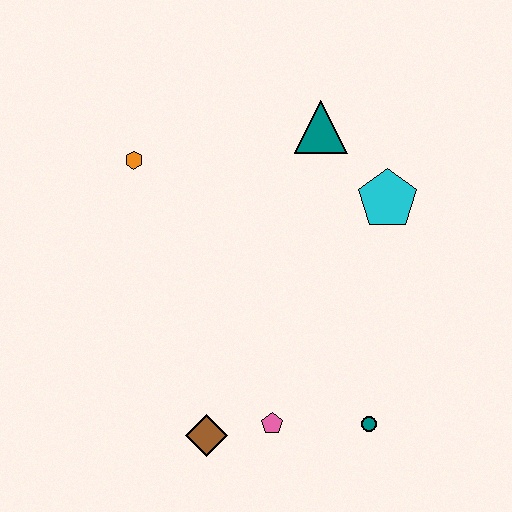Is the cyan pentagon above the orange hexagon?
No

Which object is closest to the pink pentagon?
The brown diamond is closest to the pink pentagon.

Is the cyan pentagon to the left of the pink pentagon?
No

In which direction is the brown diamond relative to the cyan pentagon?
The brown diamond is below the cyan pentagon.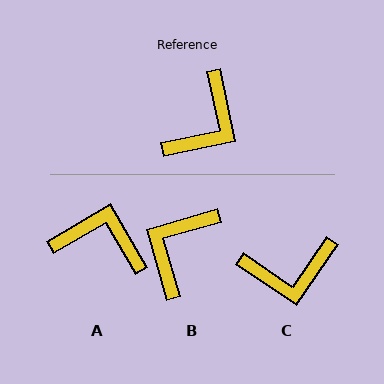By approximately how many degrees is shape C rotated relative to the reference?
Approximately 46 degrees clockwise.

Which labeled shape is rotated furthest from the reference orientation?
B, about 176 degrees away.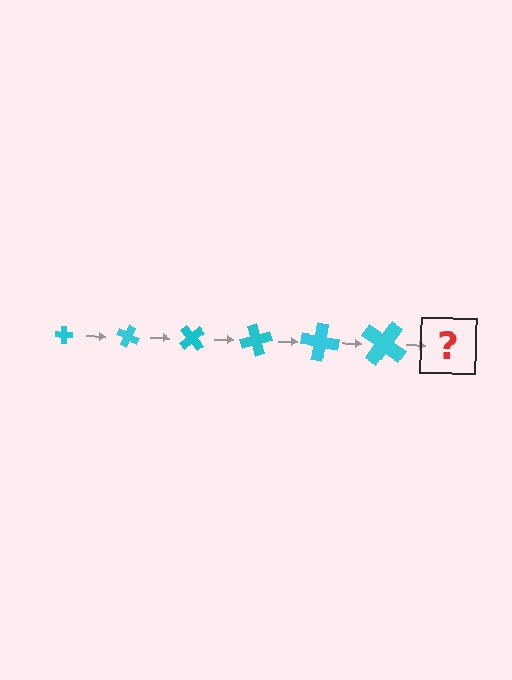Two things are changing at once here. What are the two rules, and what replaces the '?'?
The two rules are that the cross grows larger each step and it rotates 25 degrees each step. The '?' should be a cross, larger than the previous one and rotated 150 degrees from the start.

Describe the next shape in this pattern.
It should be a cross, larger than the previous one and rotated 150 degrees from the start.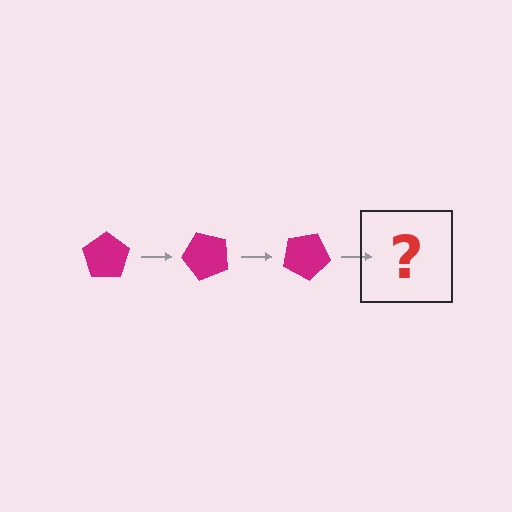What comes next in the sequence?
The next element should be a magenta pentagon rotated 150 degrees.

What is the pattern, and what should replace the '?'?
The pattern is that the pentagon rotates 50 degrees each step. The '?' should be a magenta pentagon rotated 150 degrees.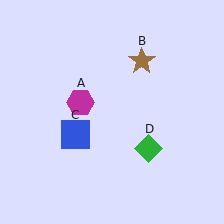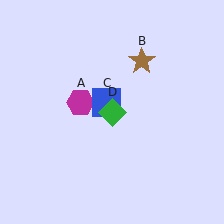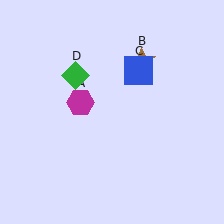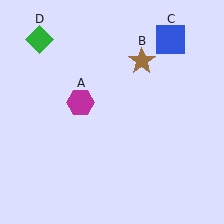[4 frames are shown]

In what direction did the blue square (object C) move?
The blue square (object C) moved up and to the right.